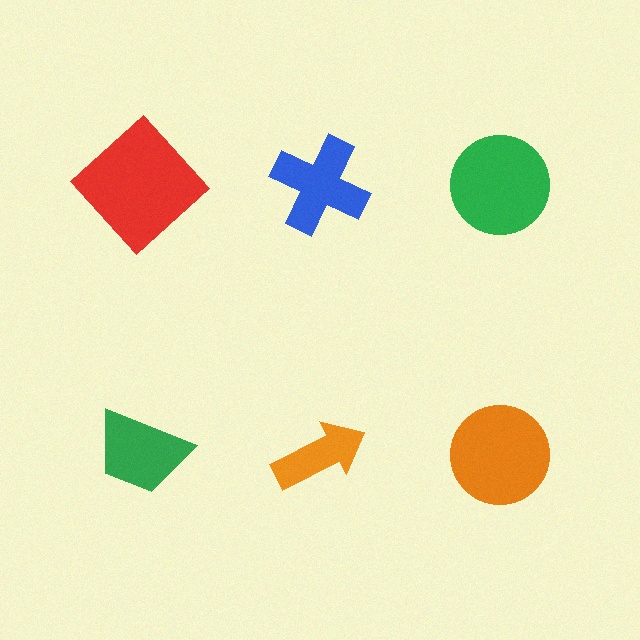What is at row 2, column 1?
A green trapezoid.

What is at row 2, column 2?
An orange arrow.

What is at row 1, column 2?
A blue cross.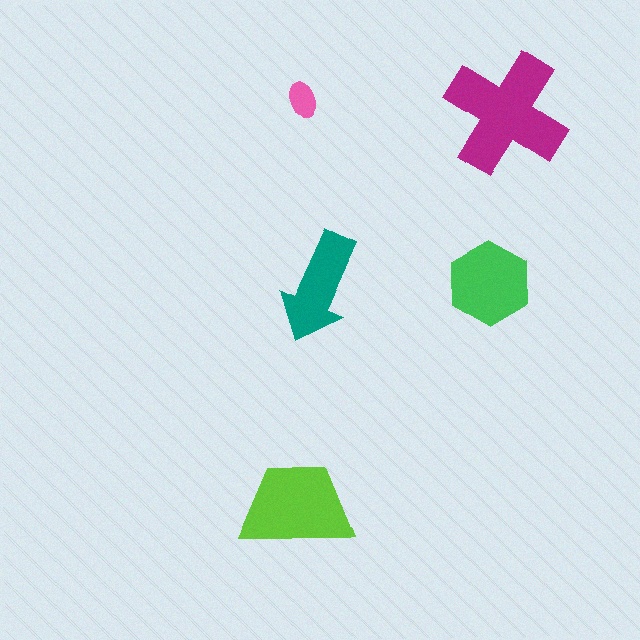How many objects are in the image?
There are 5 objects in the image.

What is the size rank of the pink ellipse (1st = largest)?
5th.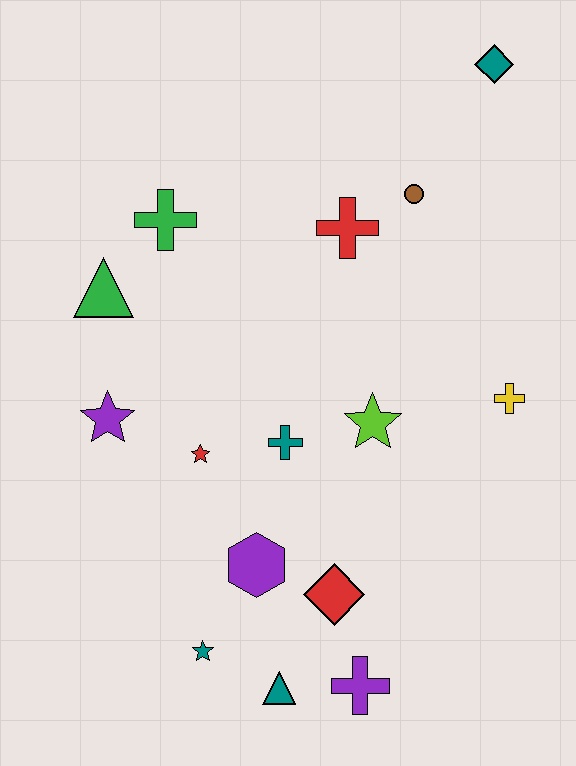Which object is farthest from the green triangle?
The purple cross is farthest from the green triangle.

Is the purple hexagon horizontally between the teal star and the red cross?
Yes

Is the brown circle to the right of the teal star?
Yes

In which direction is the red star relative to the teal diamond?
The red star is below the teal diamond.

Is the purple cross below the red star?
Yes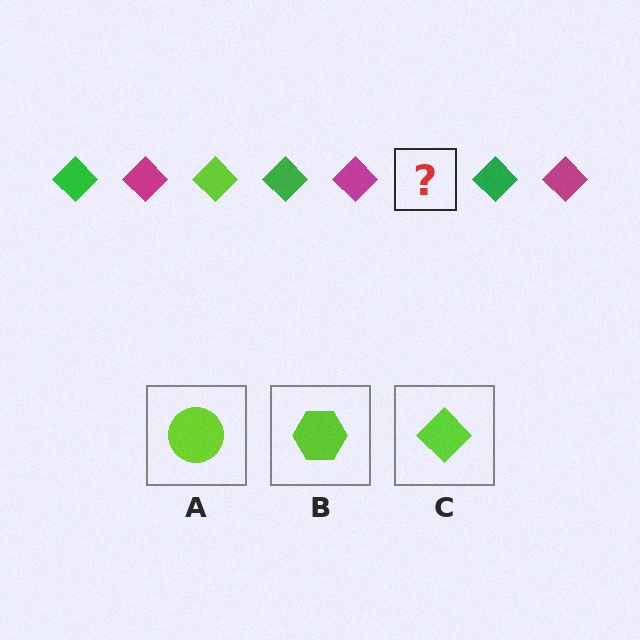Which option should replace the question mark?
Option C.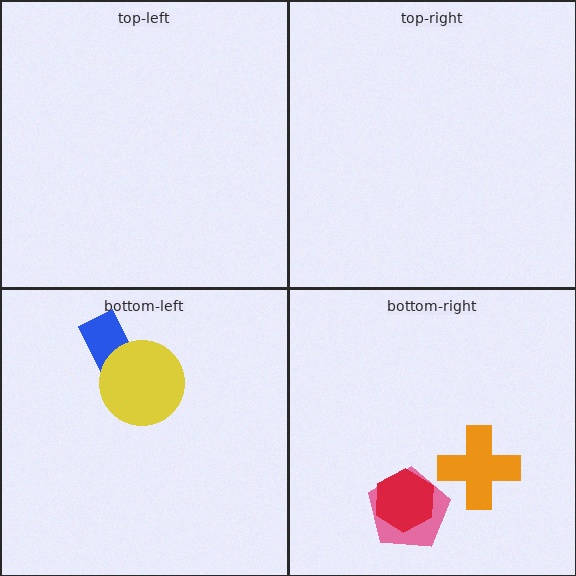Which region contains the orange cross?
The bottom-right region.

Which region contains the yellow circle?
The bottom-left region.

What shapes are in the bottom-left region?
The blue rectangle, the yellow circle.